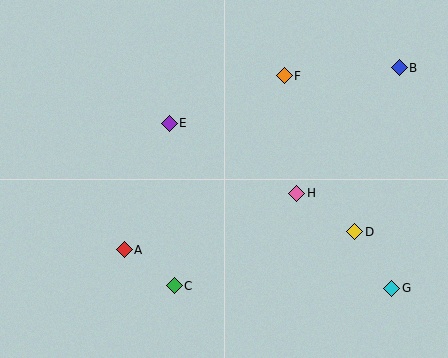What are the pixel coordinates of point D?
Point D is at (355, 232).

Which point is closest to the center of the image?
Point H at (297, 193) is closest to the center.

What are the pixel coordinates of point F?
Point F is at (284, 76).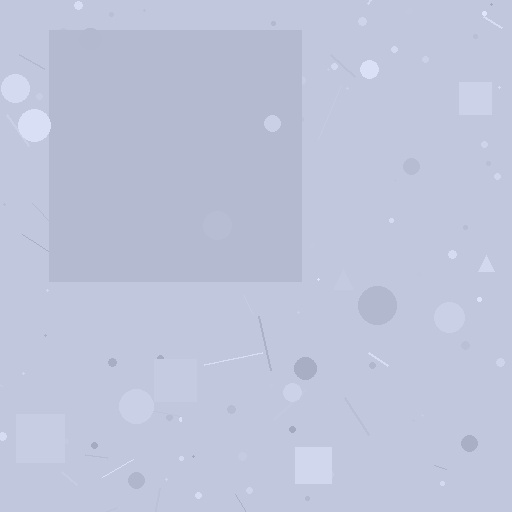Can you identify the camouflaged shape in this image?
The camouflaged shape is a square.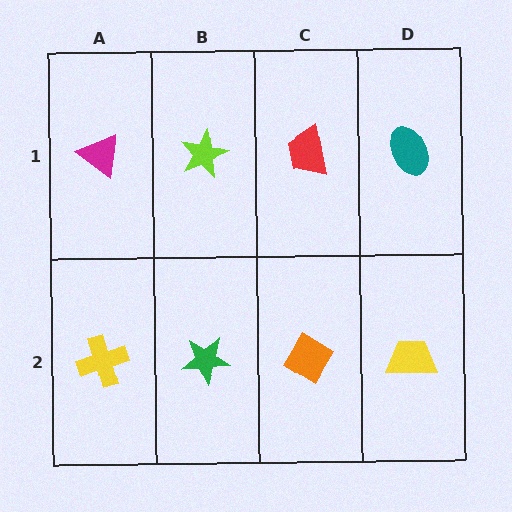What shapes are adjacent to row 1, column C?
An orange diamond (row 2, column C), a lime star (row 1, column B), a teal ellipse (row 1, column D).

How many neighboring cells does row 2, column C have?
3.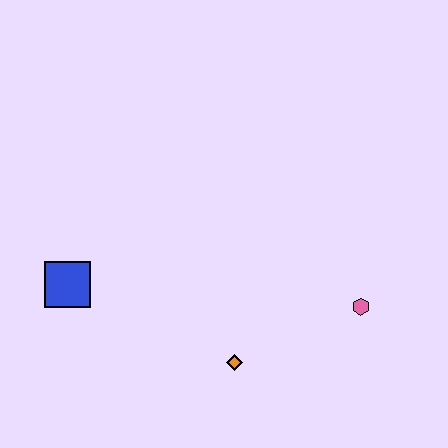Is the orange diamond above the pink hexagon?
No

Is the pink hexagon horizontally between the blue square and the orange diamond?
No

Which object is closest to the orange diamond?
The pink hexagon is closest to the orange diamond.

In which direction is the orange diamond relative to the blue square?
The orange diamond is to the right of the blue square.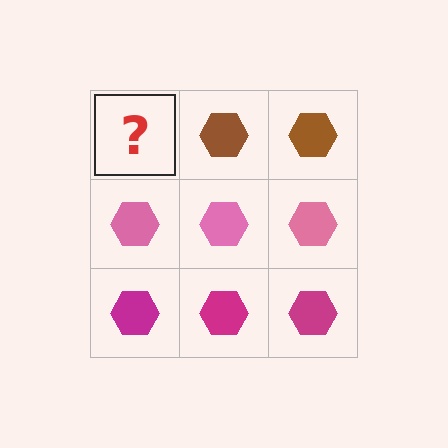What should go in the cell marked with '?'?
The missing cell should contain a brown hexagon.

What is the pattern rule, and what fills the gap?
The rule is that each row has a consistent color. The gap should be filled with a brown hexagon.